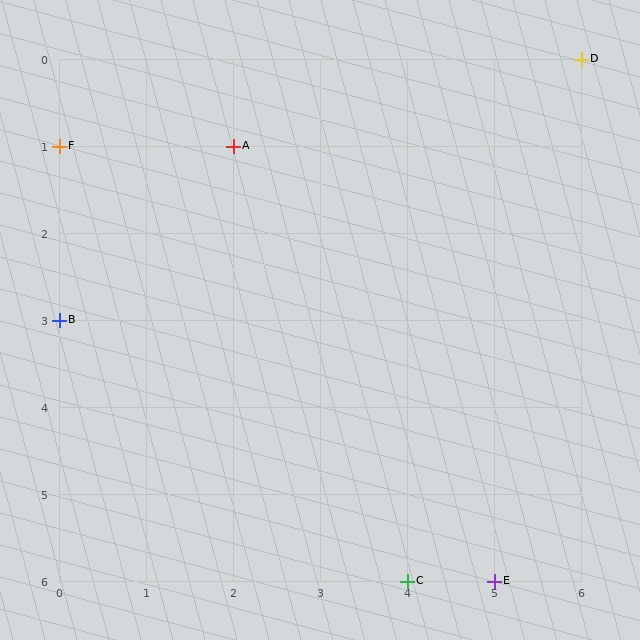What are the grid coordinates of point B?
Point B is at grid coordinates (0, 3).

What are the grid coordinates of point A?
Point A is at grid coordinates (2, 1).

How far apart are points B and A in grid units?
Points B and A are 2 columns and 2 rows apart (about 2.8 grid units diagonally).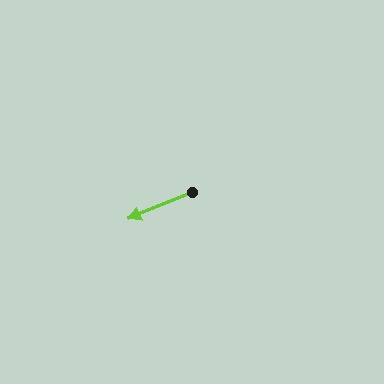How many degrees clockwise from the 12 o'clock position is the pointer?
Approximately 248 degrees.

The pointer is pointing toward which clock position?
Roughly 8 o'clock.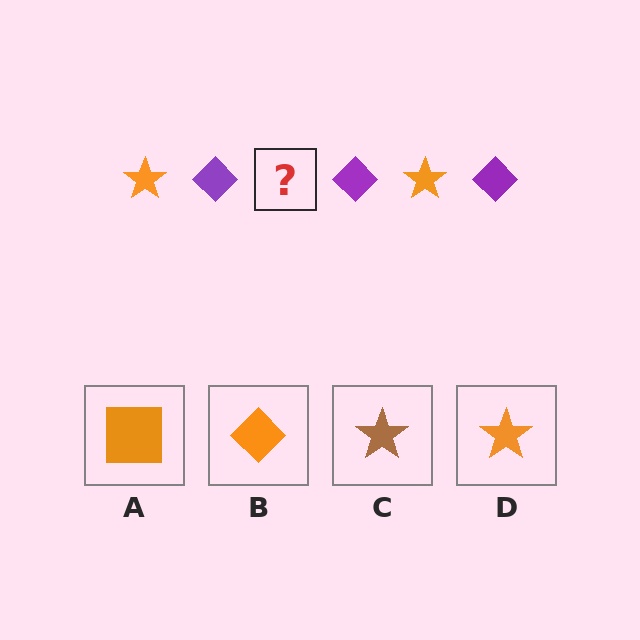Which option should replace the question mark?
Option D.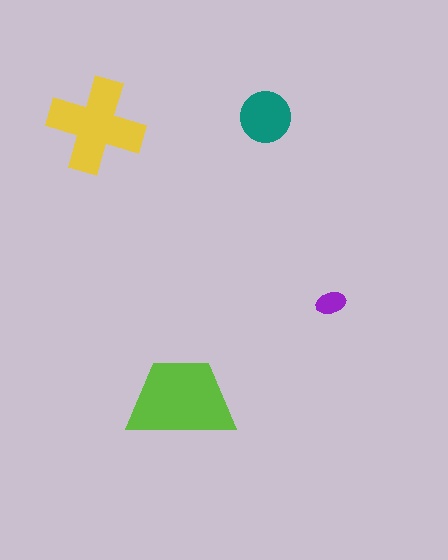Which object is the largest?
The lime trapezoid.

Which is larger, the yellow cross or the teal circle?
The yellow cross.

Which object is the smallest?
The purple ellipse.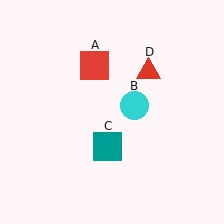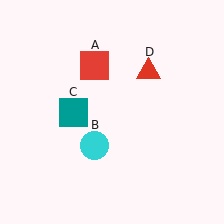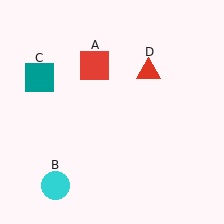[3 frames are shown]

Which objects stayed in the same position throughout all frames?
Red square (object A) and red triangle (object D) remained stationary.